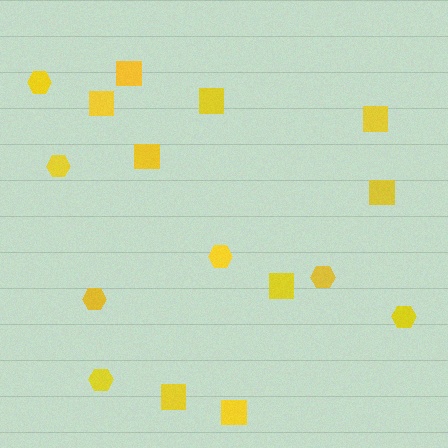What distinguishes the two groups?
There are 2 groups: one group of squares (9) and one group of hexagons (7).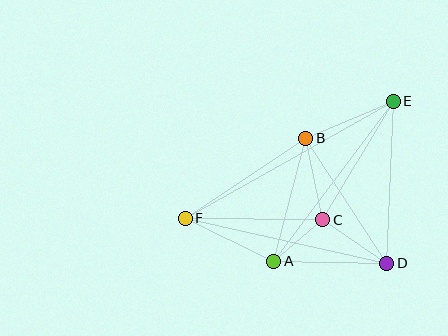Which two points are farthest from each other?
Points E and F are farthest from each other.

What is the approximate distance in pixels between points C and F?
The distance between C and F is approximately 138 pixels.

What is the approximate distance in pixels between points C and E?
The distance between C and E is approximately 138 pixels.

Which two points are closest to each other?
Points A and C are closest to each other.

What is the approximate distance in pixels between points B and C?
The distance between B and C is approximately 83 pixels.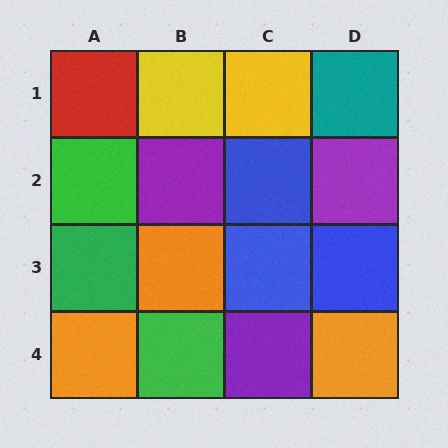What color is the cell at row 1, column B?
Yellow.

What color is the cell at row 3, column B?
Orange.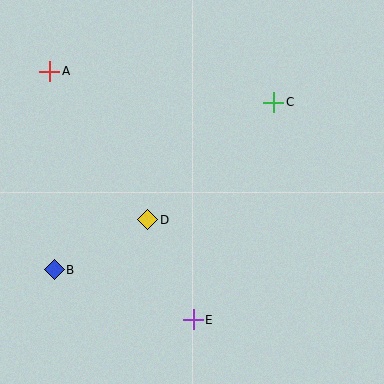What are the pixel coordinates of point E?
Point E is at (193, 320).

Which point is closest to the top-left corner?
Point A is closest to the top-left corner.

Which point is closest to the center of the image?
Point D at (148, 220) is closest to the center.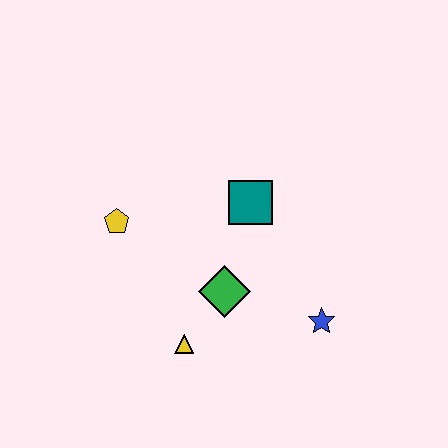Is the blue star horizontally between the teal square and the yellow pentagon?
No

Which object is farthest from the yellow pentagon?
The blue star is farthest from the yellow pentagon.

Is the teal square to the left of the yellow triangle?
No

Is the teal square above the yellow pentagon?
Yes